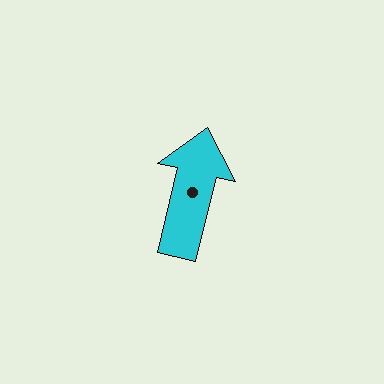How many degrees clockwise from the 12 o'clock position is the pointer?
Approximately 13 degrees.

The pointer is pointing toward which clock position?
Roughly 12 o'clock.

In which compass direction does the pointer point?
North.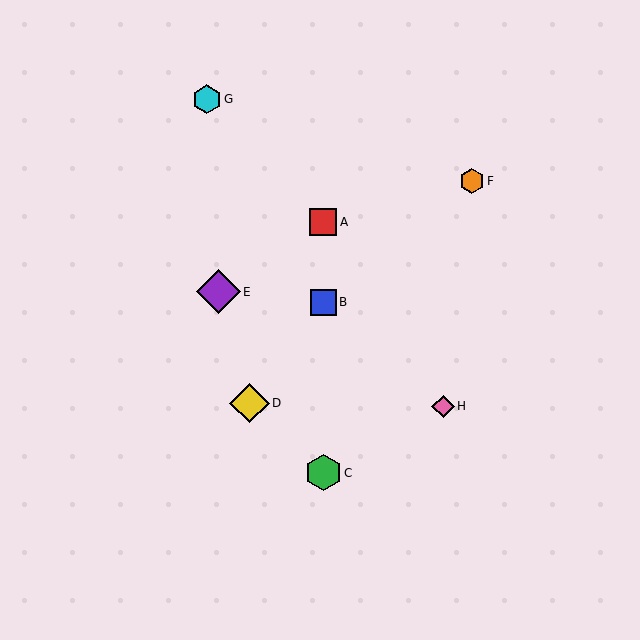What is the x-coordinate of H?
Object H is at x≈443.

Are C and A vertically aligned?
Yes, both are at x≈323.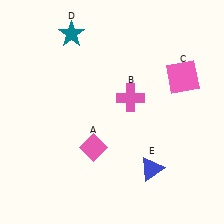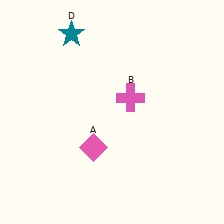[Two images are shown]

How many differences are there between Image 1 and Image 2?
There are 2 differences between the two images.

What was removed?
The pink square (C), the blue triangle (E) were removed in Image 2.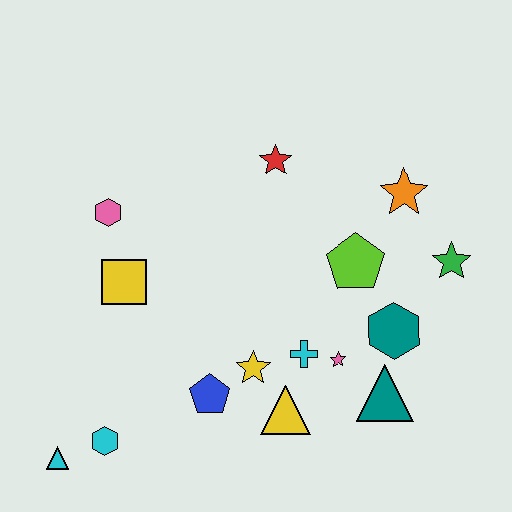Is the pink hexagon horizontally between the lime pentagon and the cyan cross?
No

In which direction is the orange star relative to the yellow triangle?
The orange star is above the yellow triangle.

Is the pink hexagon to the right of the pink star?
No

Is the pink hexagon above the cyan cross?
Yes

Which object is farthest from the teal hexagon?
The cyan triangle is farthest from the teal hexagon.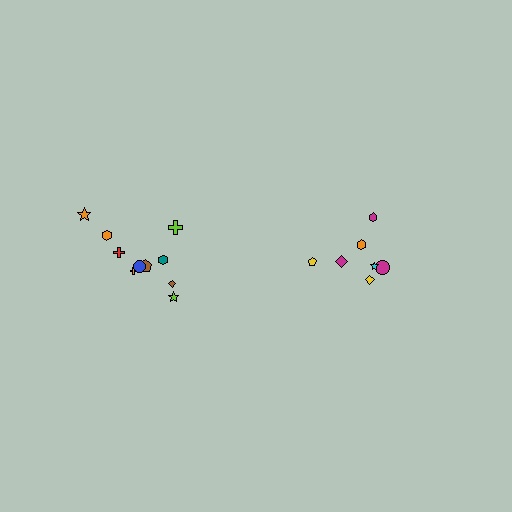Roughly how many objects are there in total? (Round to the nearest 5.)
Roughly 15 objects in total.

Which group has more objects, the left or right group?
The left group.